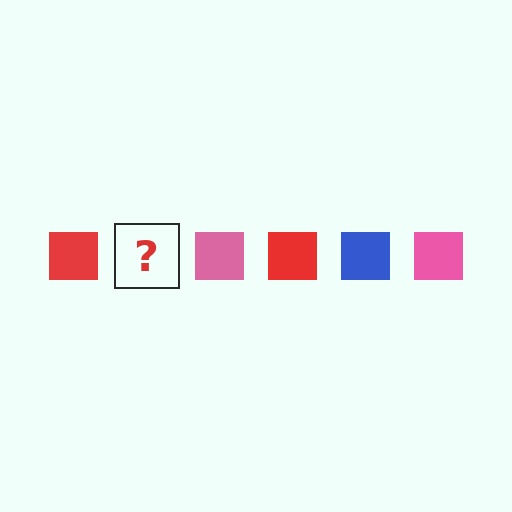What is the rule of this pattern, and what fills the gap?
The rule is that the pattern cycles through red, blue, pink squares. The gap should be filled with a blue square.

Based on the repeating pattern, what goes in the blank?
The blank should be a blue square.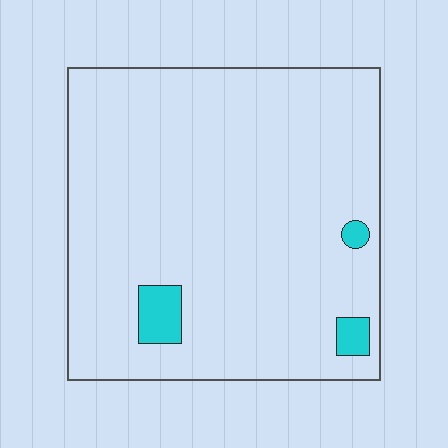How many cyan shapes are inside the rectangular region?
3.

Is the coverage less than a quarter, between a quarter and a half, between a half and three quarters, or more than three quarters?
Less than a quarter.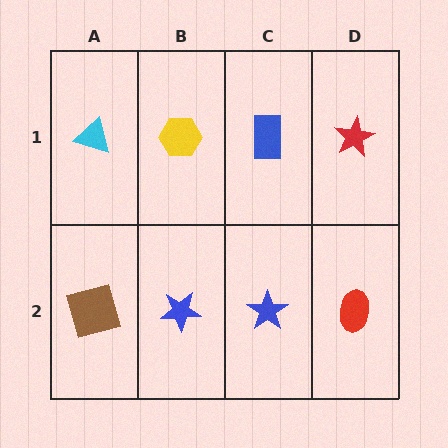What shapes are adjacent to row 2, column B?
A yellow hexagon (row 1, column B), a brown square (row 2, column A), a blue star (row 2, column C).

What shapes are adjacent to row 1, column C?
A blue star (row 2, column C), a yellow hexagon (row 1, column B), a red star (row 1, column D).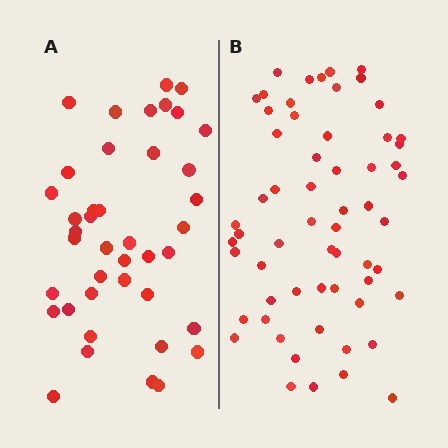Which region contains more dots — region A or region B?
Region B (the right region) has more dots.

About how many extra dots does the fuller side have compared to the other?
Region B has approximately 20 more dots than region A.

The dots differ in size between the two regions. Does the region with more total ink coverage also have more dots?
No. Region A has more total ink coverage because its dots are larger, but region B actually contains more individual dots. Total area can be misleading — the number of items is what matters here.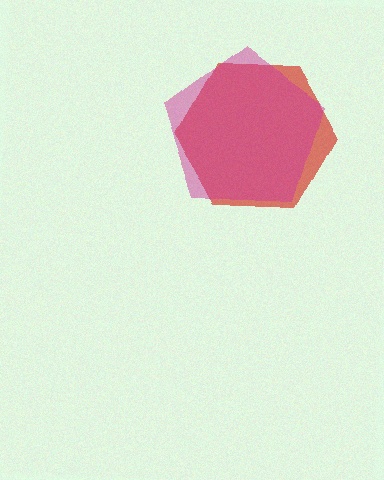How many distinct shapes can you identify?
There are 2 distinct shapes: a red hexagon, a magenta pentagon.